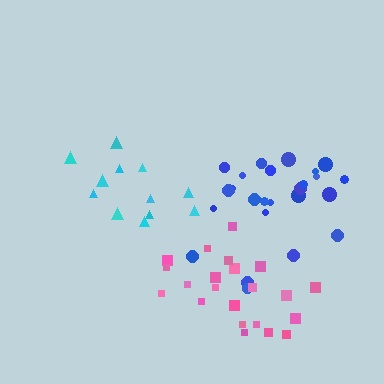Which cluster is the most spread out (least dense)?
Pink.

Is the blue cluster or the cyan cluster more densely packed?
Cyan.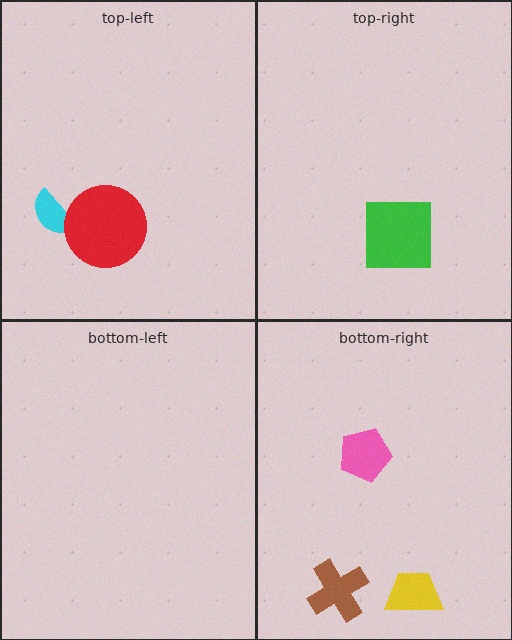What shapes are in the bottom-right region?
The pink pentagon, the yellow trapezoid, the brown cross.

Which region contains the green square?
The top-right region.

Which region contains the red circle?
The top-left region.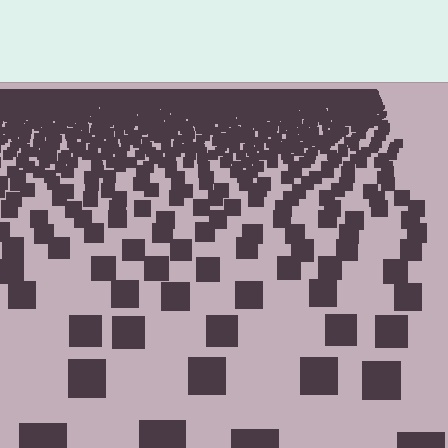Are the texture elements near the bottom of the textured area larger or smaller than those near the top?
Larger. Near the bottom, elements are closer to the viewer and appear at a bigger on-screen size.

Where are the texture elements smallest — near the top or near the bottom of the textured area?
Near the top.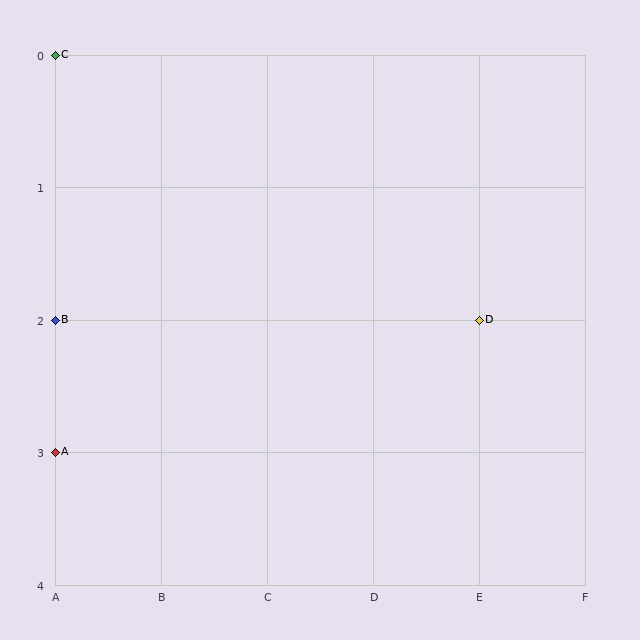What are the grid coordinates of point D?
Point D is at grid coordinates (E, 2).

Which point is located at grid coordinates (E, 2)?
Point D is at (E, 2).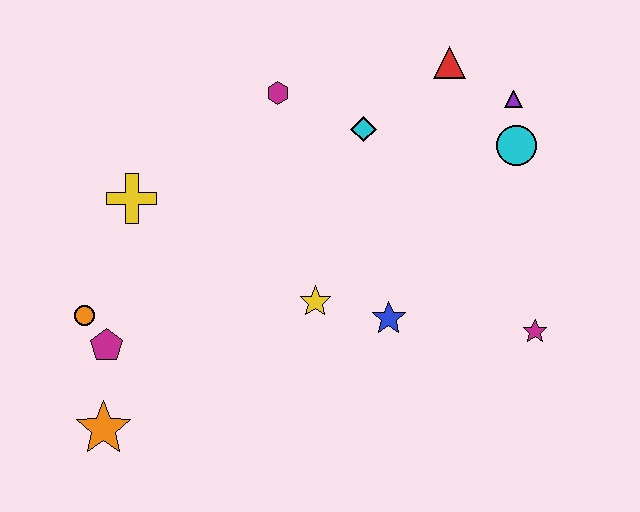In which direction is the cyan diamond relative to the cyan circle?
The cyan diamond is to the left of the cyan circle.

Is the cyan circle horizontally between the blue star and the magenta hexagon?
No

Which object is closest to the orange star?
The magenta pentagon is closest to the orange star.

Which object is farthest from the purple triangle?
The orange star is farthest from the purple triangle.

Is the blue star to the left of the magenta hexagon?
No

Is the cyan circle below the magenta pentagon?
No